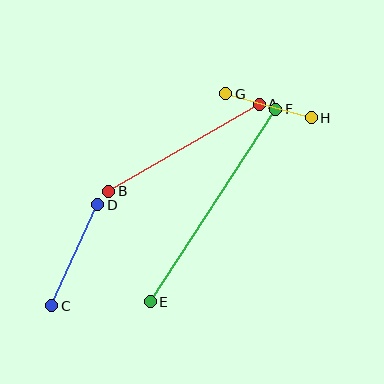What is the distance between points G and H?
The distance is approximately 89 pixels.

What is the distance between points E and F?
The distance is approximately 230 pixels.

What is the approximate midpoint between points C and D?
The midpoint is at approximately (75, 255) pixels.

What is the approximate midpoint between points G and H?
The midpoint is at approximately (269, 106) pixels.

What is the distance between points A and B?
The distance is approximately 174 pixels.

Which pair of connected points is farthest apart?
Points E and F are farthest apart.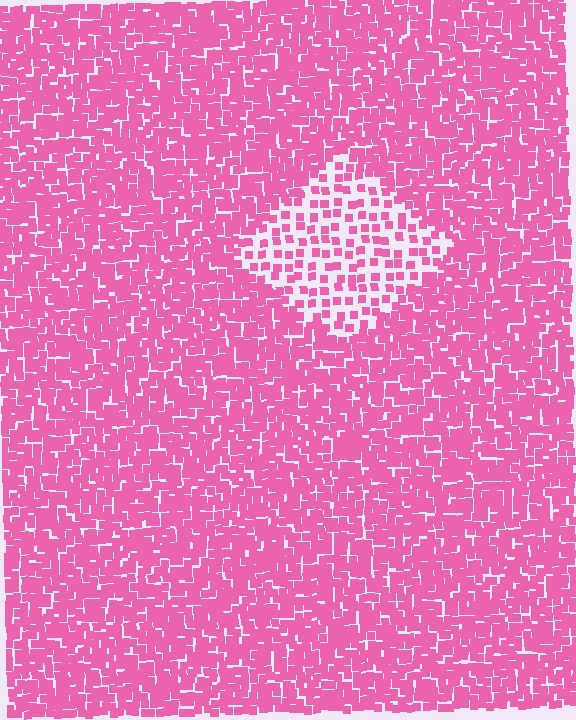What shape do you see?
I see a diamond.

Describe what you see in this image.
The image contains small pink elements arranged at two different densities. A diamond-shaped region is visible where the elements are less densely packed than the surrounding area.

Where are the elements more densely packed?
The elements are more densely packed outside the diamond boundary.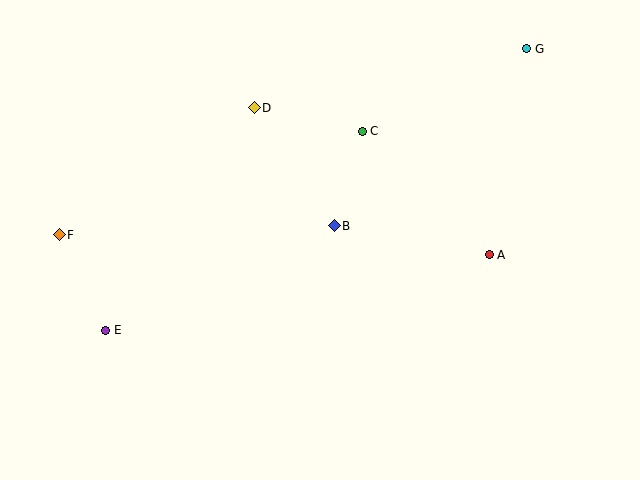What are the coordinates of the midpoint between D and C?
The midpoint between D and C is at (308, 120).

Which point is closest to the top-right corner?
Point G is closest to the top-right corner.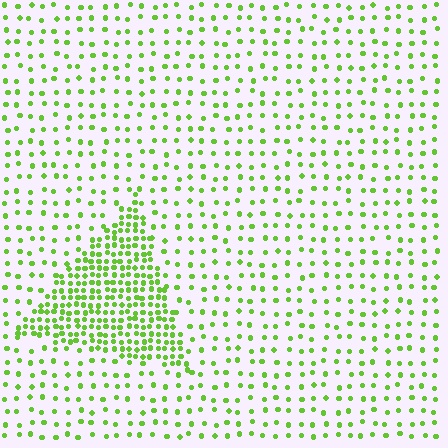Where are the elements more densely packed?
The elements are more densely packed inside the triangle boundary.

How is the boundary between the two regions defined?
The boundary is defined by a change in element density (approximately 2.8x ratio). All elements are the same color, size, and shape.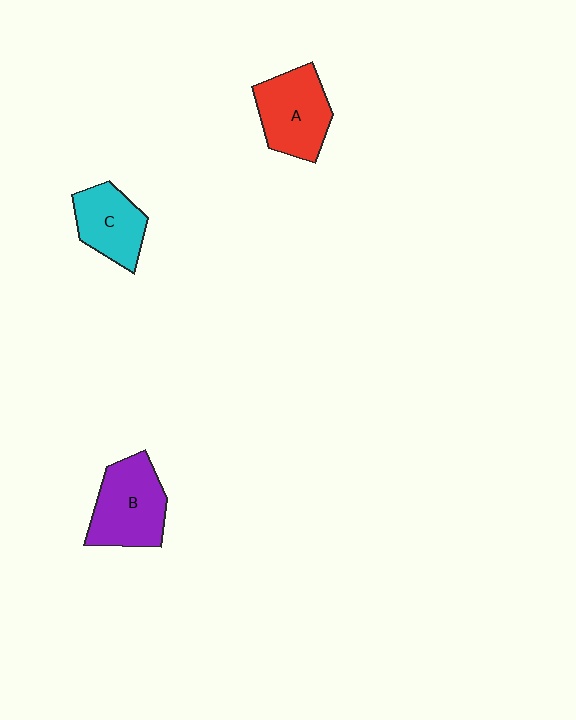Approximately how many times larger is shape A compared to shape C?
Approximately 1.2 times.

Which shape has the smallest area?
Shape C (cyan).